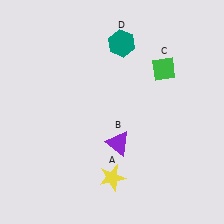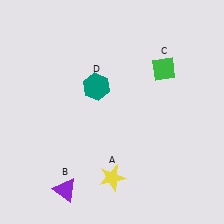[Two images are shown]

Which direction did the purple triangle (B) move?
The purple triangle (B) moved left.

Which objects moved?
The objects that moved are: the purple triangle (B), the teal hexagon (D).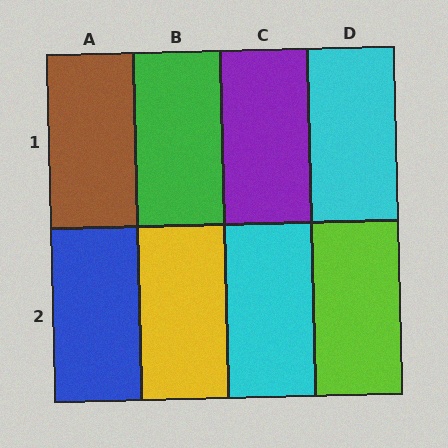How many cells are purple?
1 cell is purple.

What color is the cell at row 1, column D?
Cyan.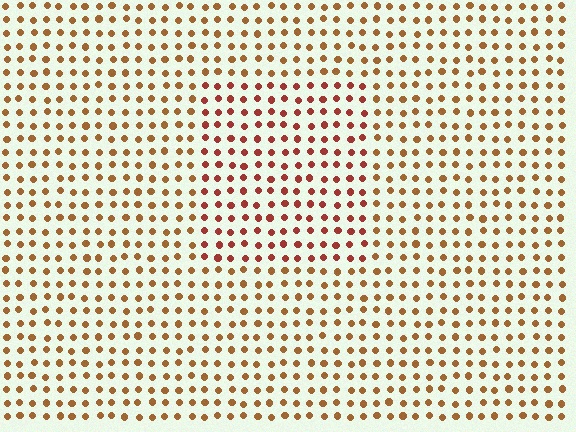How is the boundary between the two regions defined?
The boundary is defined purely by a slight shift in hue (about 27 degrees). Spacing, size, and orientation are identical on both sides.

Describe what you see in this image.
The image is filled with small brown elements in a uniform arrangement. A rectangle-shaped region is visible where the elements are tinted to a slightly different hue, forming a subtle color boundary.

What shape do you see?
I see a rectangle.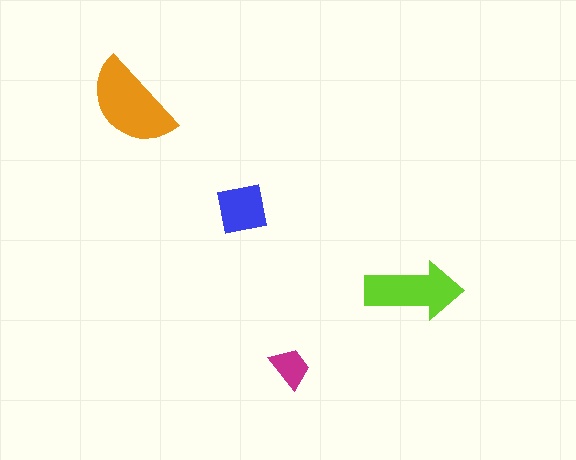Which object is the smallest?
The magenta trapezoid.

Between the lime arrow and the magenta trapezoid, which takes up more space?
The lime arrow.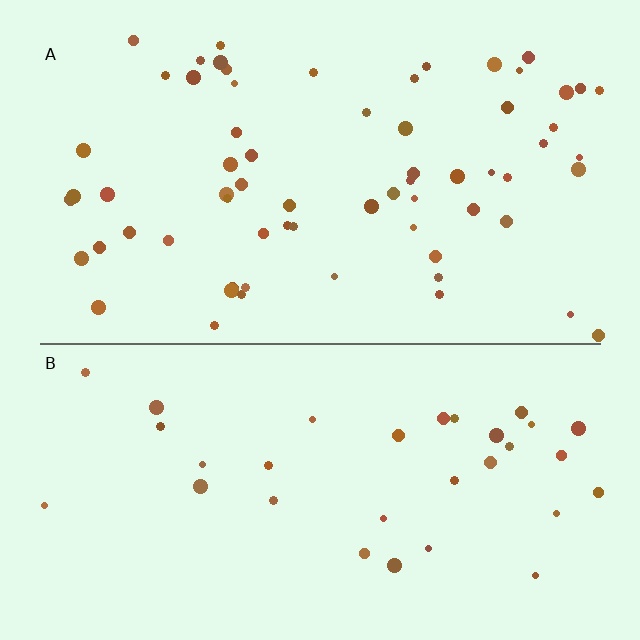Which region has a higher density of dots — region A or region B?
A (the top).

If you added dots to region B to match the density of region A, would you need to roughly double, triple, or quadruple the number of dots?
Approximately double.